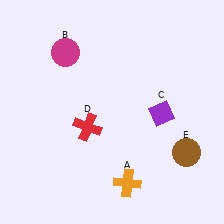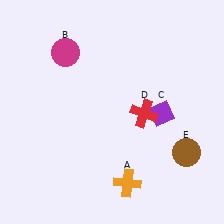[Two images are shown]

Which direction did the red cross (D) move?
The red cross (D) moved right.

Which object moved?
The red cross (D) moved right.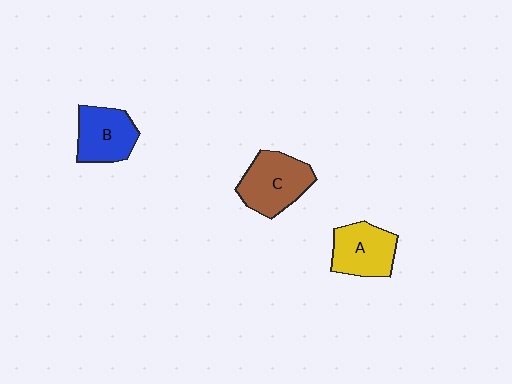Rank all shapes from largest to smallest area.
From largest to smallest: C (brown), A (yellow), B (blue).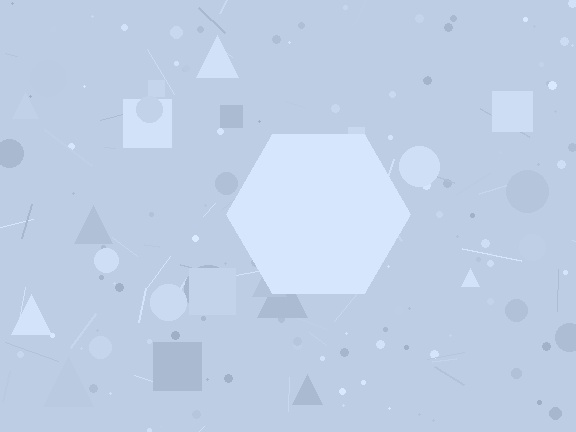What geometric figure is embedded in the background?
A hexagon is embedded in the background.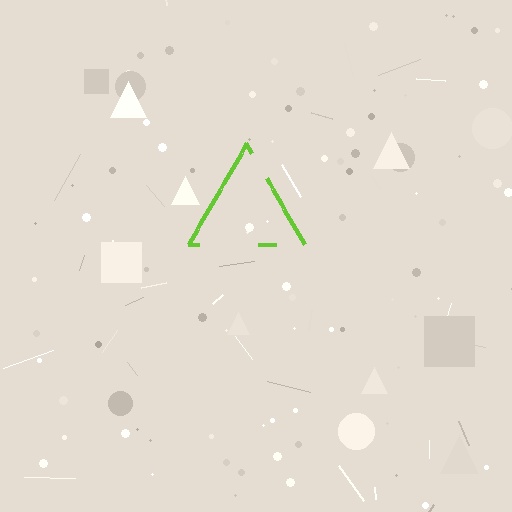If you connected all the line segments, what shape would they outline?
They would outline a triangle.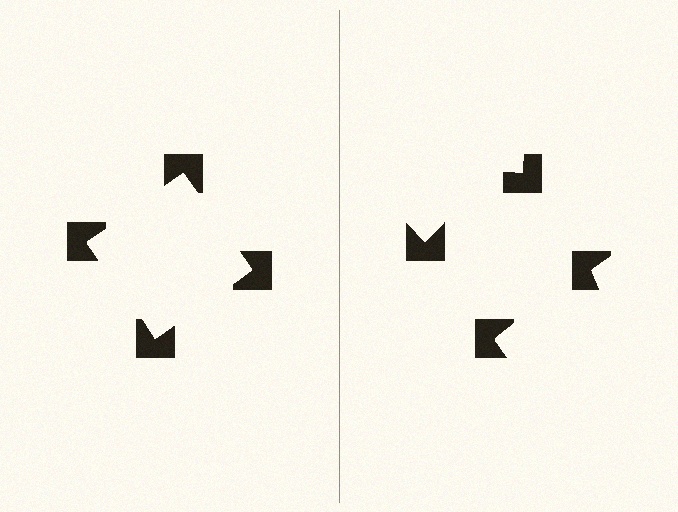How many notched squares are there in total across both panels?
8 — 4 on each side.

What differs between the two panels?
The notched squares are positioned identically on both sides; only the wedge orientations differ. On the left they align to a square; on the right they are misaligned.